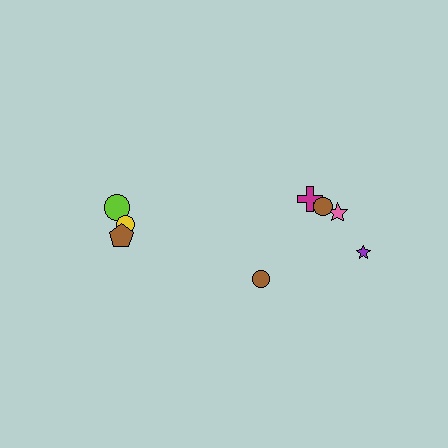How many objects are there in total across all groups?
There are 9 objects.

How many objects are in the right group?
There are 6 objects.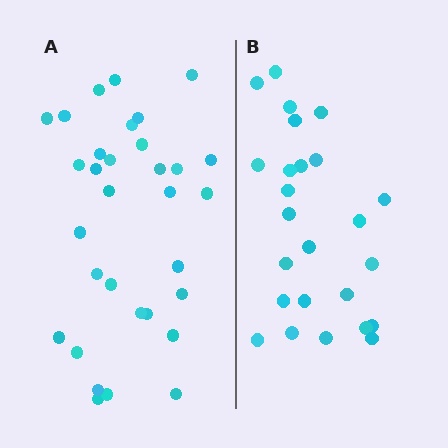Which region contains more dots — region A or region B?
Region A (the left region) has more dots.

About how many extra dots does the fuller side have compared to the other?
Region A has roughly 8 or so more dots than region B.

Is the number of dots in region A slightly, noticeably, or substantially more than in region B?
Region A has noticeably more, but not dramatically so. The ratio is roughly 1.3 to 1.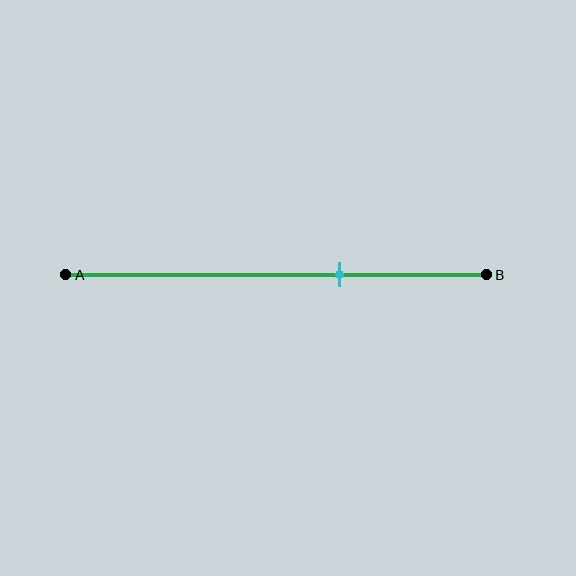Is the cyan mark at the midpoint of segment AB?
No, the mark is at about 65% from A, not at the 50% midpoint.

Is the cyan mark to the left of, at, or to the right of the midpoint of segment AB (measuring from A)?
The cyan mark is to the right of the midpoint of segment AB.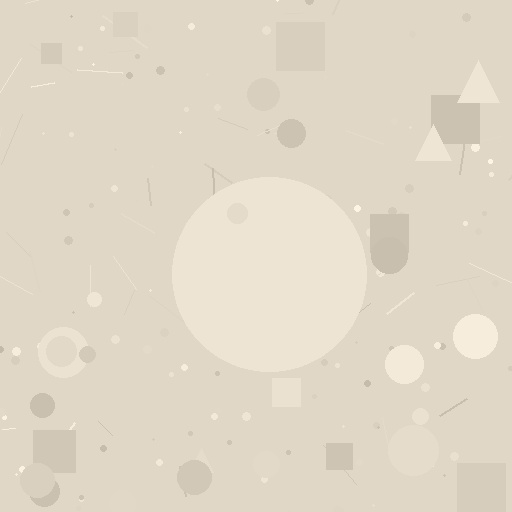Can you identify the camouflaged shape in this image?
The camouflaged shape is a circle.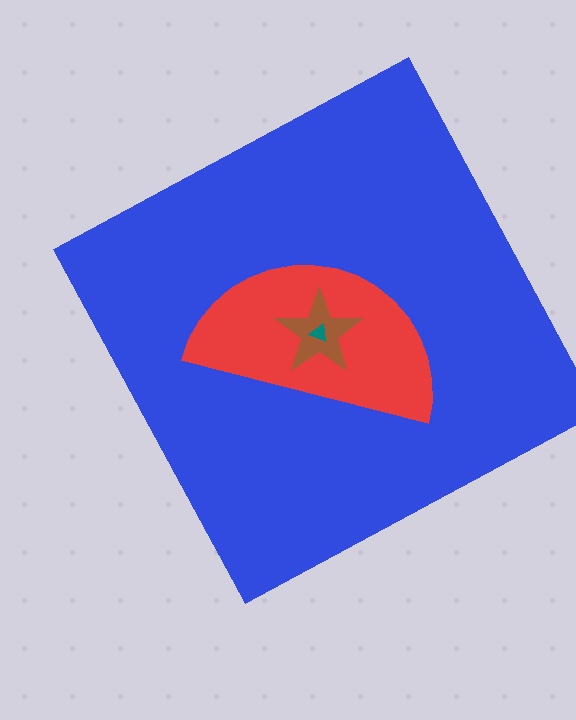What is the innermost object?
The teal triangle.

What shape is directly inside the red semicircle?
The brown star.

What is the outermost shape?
The blue square.